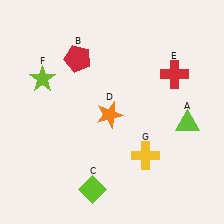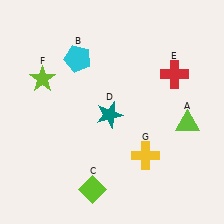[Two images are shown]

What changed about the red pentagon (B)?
In Image 1, B is red. In Image 2, it changed to cyan.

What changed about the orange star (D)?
In Image 1, D is orange. In Image 2, it changed to teal.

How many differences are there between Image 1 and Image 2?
There are 2 differences between the two images.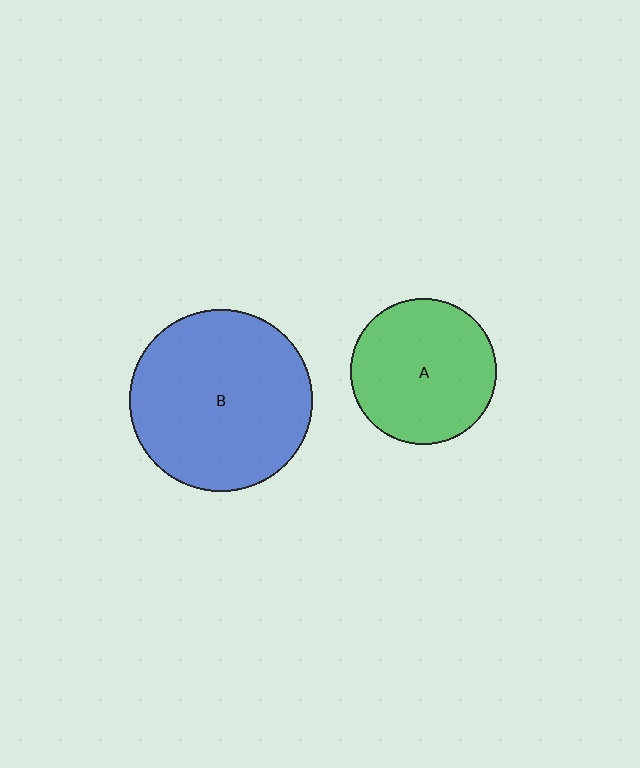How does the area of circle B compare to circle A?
Approximately 1.6 times.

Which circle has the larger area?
Circle B (blue).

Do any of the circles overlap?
No, none of the circles overlap.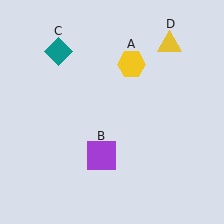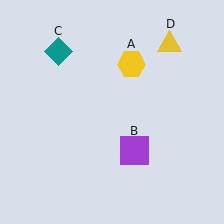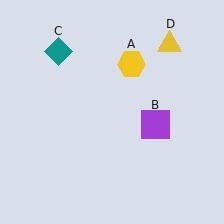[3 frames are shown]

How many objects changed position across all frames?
1 object changed position: purple square (object B).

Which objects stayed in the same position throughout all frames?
Yellow hexagon (object A) and teal diamond (object C) and yellow triangle (object D) remained stationary.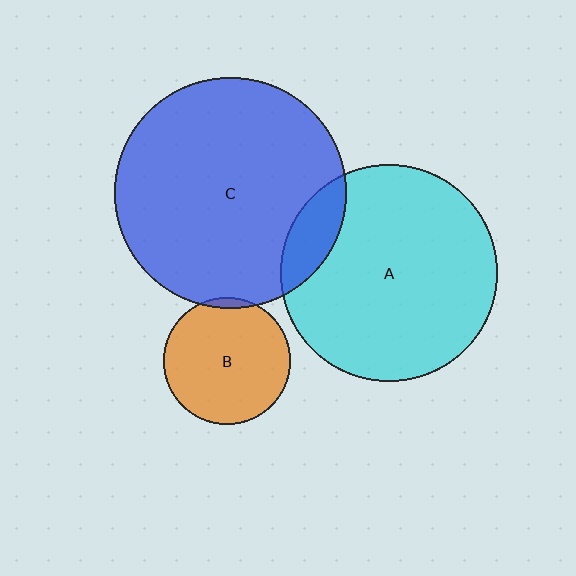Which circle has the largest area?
Circle C (blue).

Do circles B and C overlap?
Yes.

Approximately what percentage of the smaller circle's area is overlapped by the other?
Approximately 5%.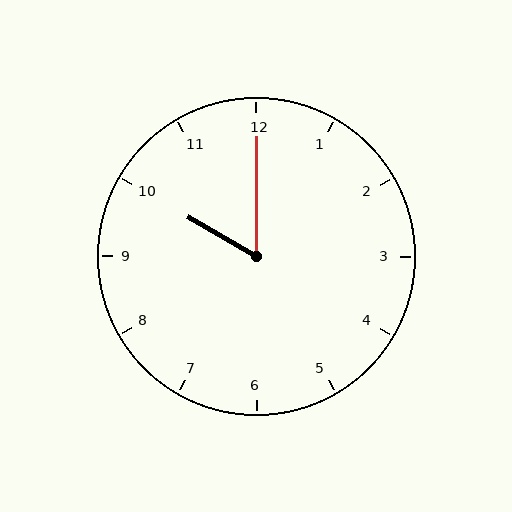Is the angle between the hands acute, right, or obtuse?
It is acute.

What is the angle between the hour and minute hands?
Approximately 60 degrees.